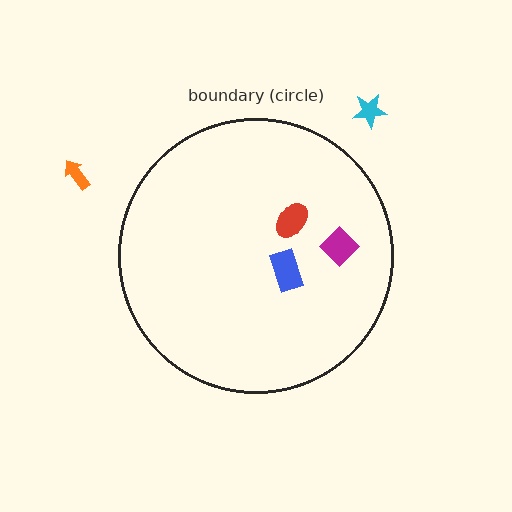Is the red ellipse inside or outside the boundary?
Inside.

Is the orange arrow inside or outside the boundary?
Outside.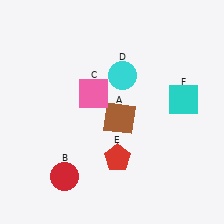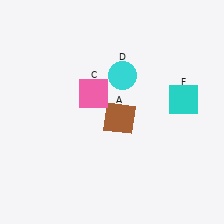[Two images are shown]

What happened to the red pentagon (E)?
The red pentagon (E) was removed in Image 2. It was in the bottom-right area of Image 1.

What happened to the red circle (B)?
The red circle (B) was removed in Image 2. It was in the bottom-left area of Image 1.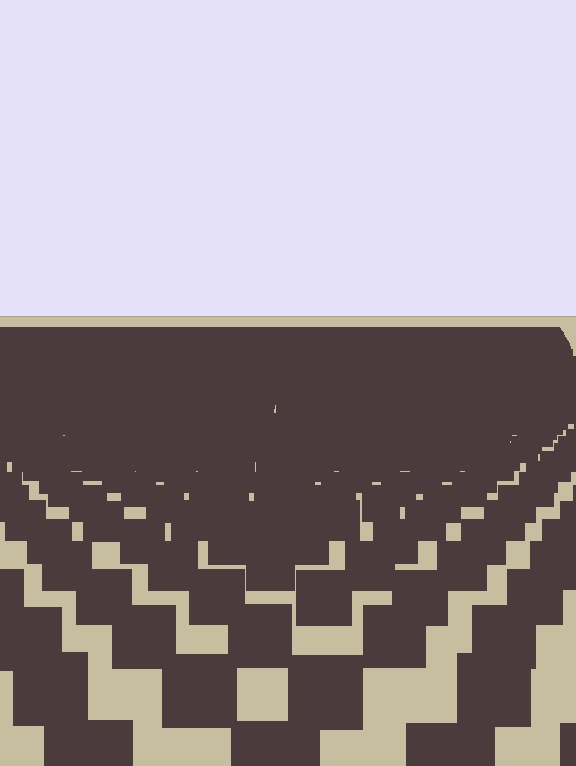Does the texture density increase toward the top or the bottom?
Density increases toward the top.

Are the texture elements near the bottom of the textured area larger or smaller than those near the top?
Larger. Near the bottom, elements are closer to the viewer and appear at a bigger on-screen size.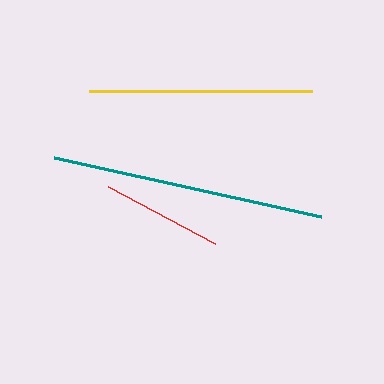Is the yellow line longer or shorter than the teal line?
The teal line is longer than the yellow line.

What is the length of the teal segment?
The teal segment is approximately 274 pixels long.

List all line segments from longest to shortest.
From longest to shortest: teal, yellow, red.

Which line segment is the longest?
The teal line is the longest at approximately 274 pixels.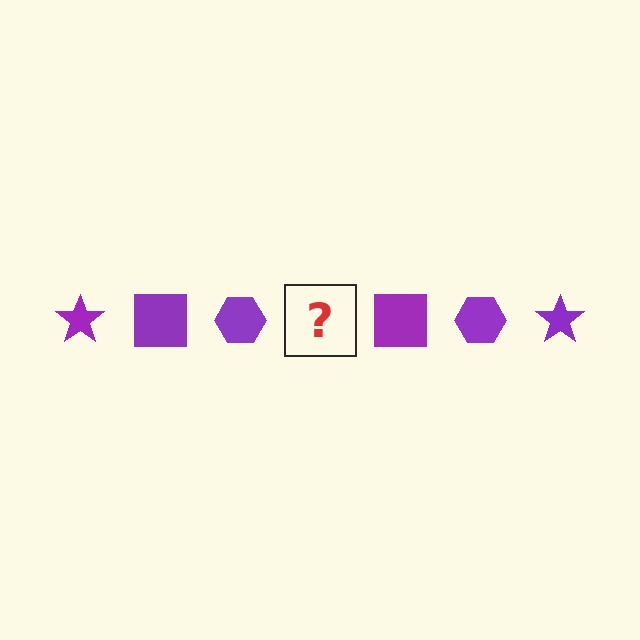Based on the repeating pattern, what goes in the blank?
The blank should be a purple star.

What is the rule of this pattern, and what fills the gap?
The rule is that the pattern cycles through star, square, hexagon shapes in purple. The gap should be filled with a purple star.